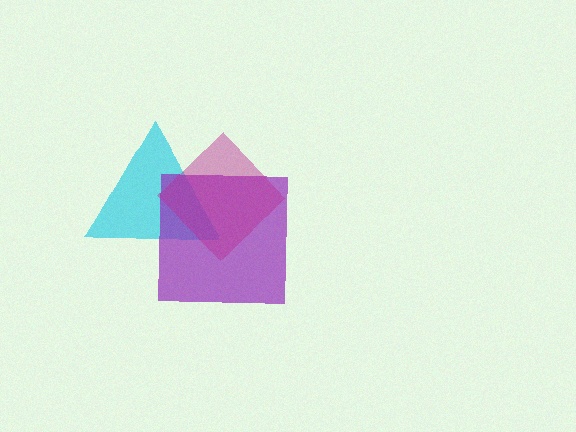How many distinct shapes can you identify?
There are 3 distinct shapes: a cyan triangle, a purple square, a magenta diamond.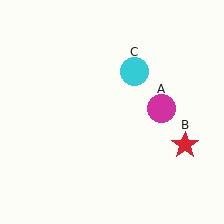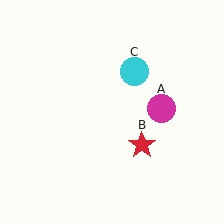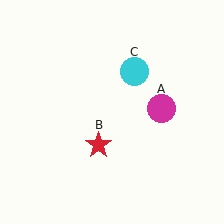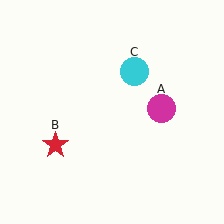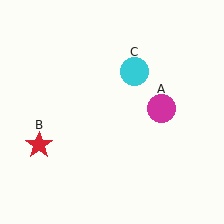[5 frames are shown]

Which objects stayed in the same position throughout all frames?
Magenta circle (object A) and cyan circle (object C) remained stationary.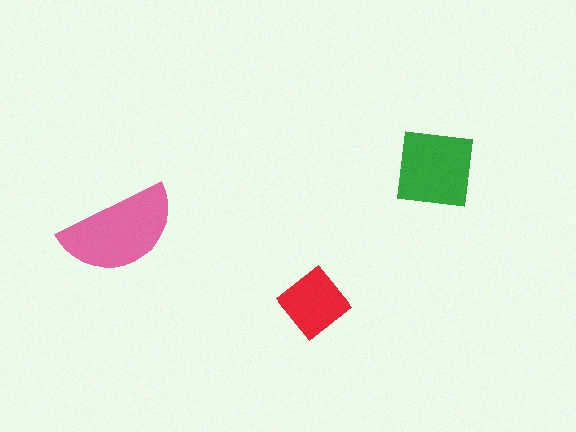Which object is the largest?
The pink semicircle.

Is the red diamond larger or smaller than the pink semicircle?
Smaller.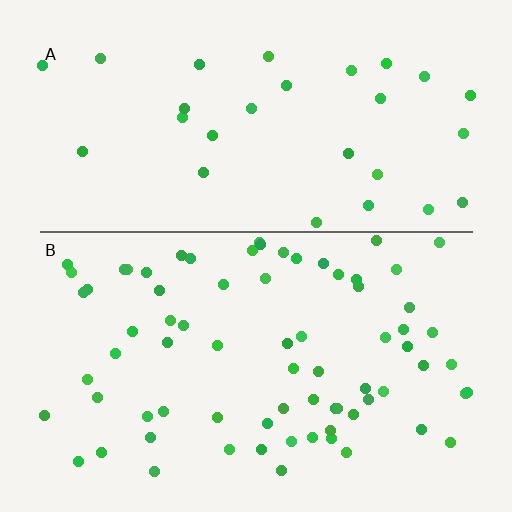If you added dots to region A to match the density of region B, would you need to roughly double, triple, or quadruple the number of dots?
Approximately double.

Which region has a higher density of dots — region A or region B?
B (the bottom).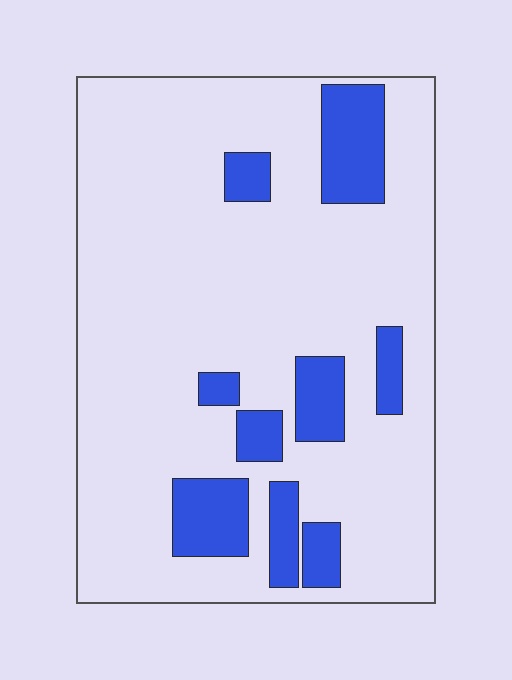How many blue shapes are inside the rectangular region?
9.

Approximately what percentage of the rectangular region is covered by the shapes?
Approximately 15%.